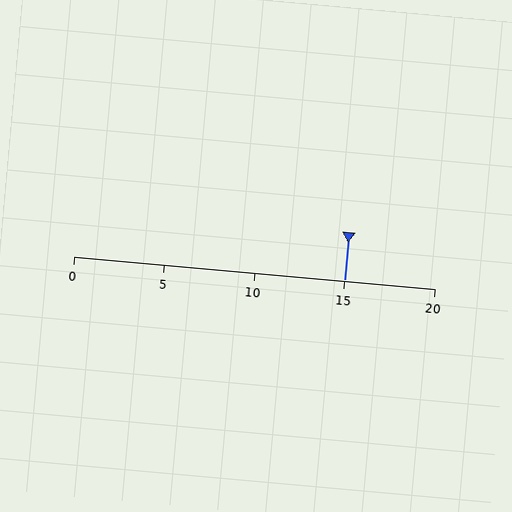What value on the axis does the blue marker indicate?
The marker indicates approximately 15.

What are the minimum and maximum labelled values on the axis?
The axis runs from 0 to 20.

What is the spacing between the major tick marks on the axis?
The major ticks are spaced 5 apart.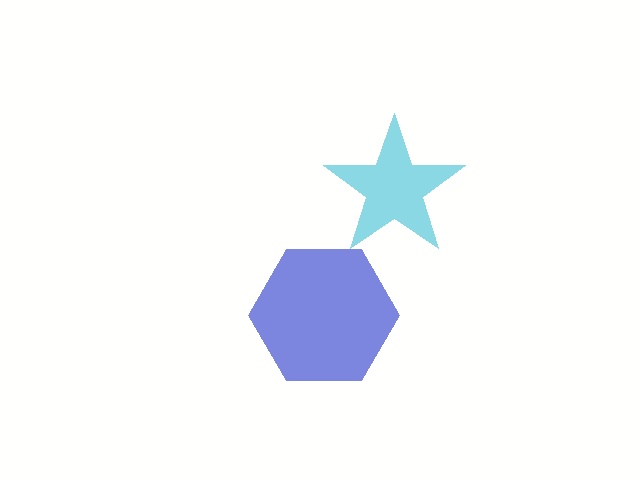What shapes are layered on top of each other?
The layered shapes are: a blue hexagon, a cyan star.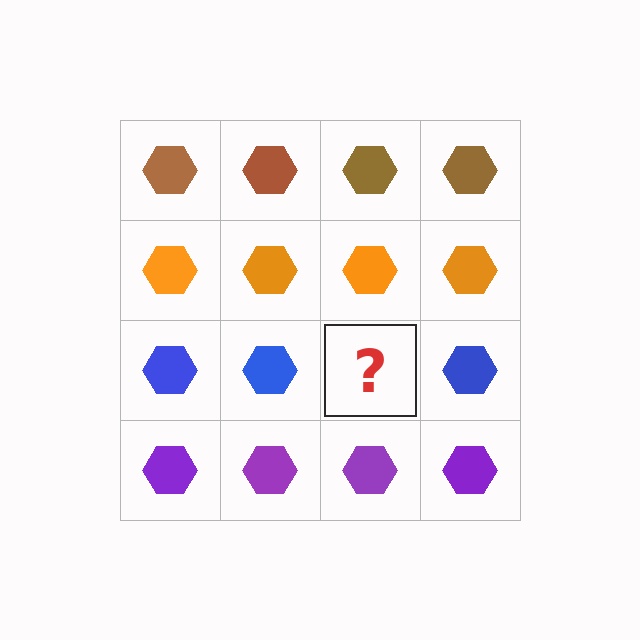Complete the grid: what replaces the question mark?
The question mark should be replaced with a blue hexagon.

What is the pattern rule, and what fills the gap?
The rule is that each row has a consistent color. The gap should be filled with a blue hexagon.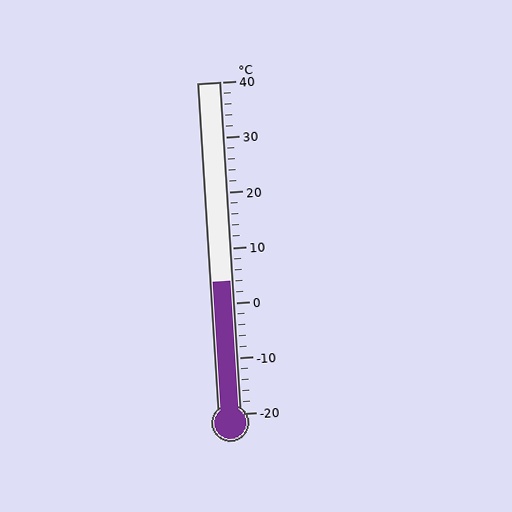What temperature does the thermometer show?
The thermometer shows approximately 4°C.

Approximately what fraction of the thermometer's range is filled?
The thermometer is filled to approximately 40% of its range.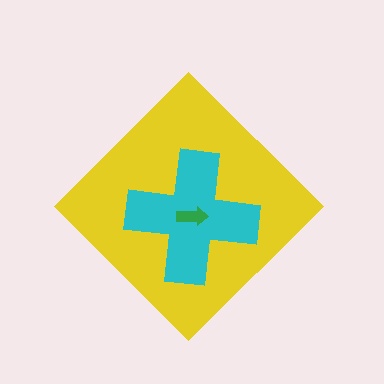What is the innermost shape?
The green arrow.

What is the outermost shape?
The yellow diamond.